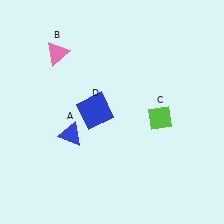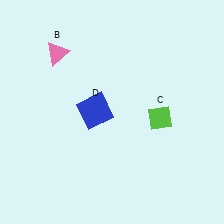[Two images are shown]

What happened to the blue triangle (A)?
The blue triangle (A) was removed in Image 2. It was in the bottom-left area of Image 1.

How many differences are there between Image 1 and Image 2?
There is 1 difference between the two images.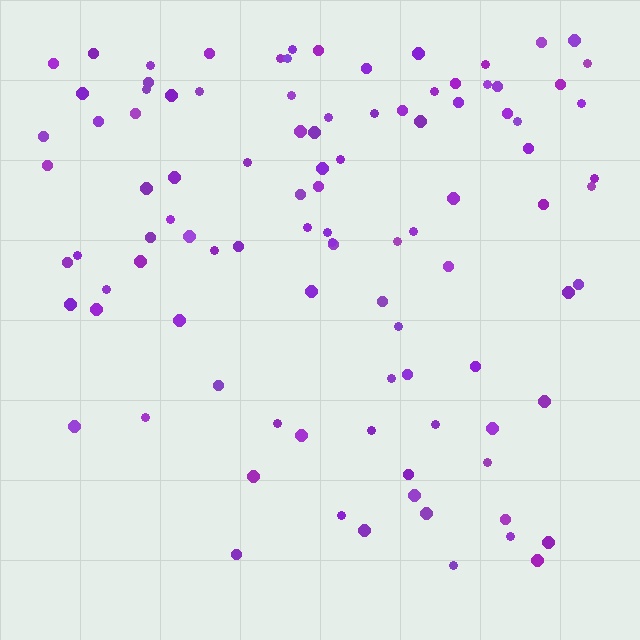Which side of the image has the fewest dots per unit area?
The bottom.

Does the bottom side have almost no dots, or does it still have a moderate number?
Still a moderate number, just noticeably fewer than the top.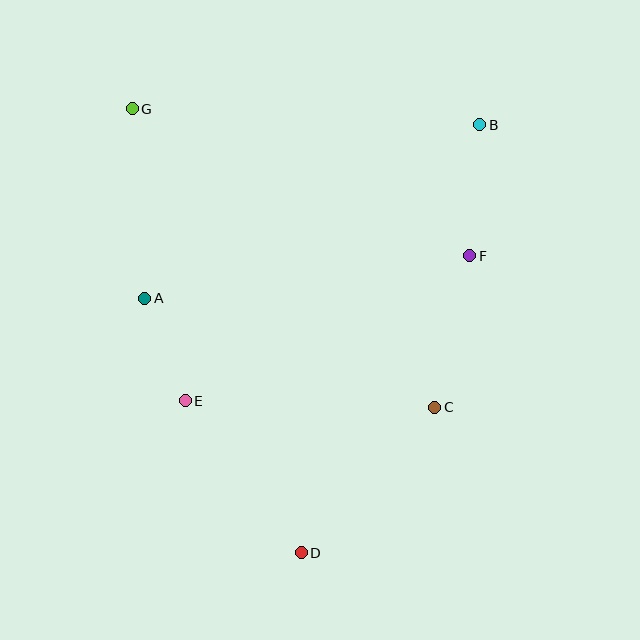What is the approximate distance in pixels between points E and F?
The distance between E and F is approximately 320 pixels.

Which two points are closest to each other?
Points A and E are closest to each other.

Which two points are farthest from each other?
Points D and G are farthest from each other.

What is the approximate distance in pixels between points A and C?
The distance between A and C is approximately 310 pixels.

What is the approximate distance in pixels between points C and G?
The distance between C and G is approximately 425 pixels.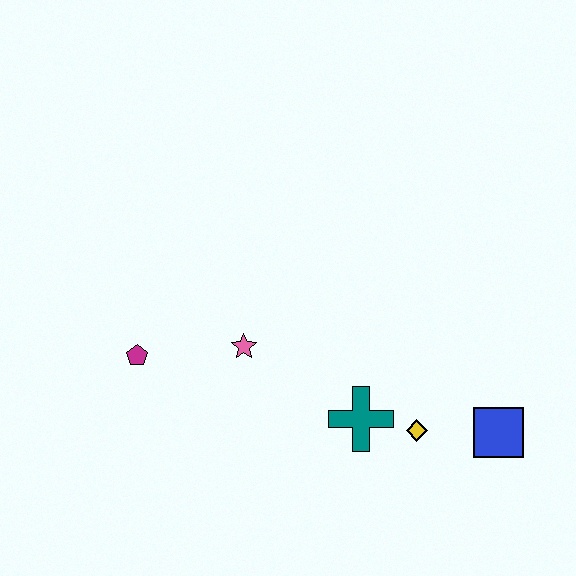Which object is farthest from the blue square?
The magenta pentagon is farthest from the blue square.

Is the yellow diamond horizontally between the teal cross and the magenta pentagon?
No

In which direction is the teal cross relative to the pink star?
The teal cross is to the right of the pink star.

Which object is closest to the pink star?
The magenta pentagon is closest to the pink star.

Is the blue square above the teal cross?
No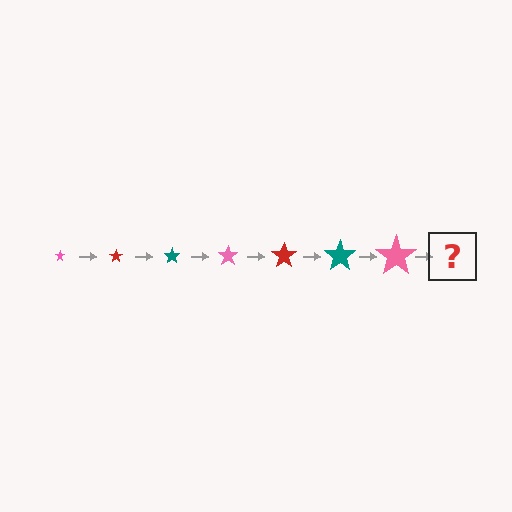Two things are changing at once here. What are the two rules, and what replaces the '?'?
The two rules are that the star grows larger each step and the color cycles through pink, red, and teal. The '?' should be a red star, larger than the previous one.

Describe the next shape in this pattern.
It should be a red star, larger than the previous one.